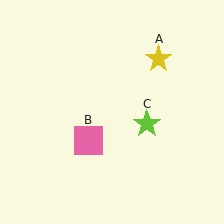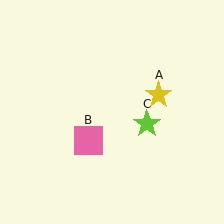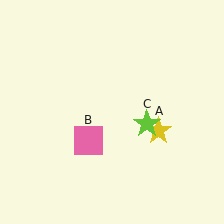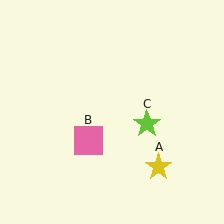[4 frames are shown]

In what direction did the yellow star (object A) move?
The yellow star (object A) moved down.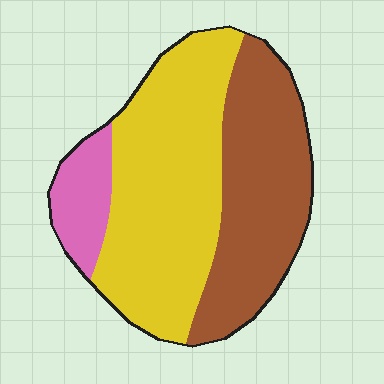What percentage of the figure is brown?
Brown takes up about three eighths (3/8) of the figure.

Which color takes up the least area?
Pink, at roughly 10%.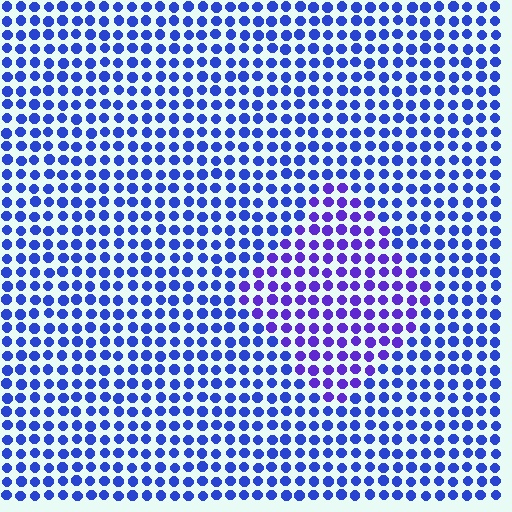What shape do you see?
I see a diamond.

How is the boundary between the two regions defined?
The boundary is defined purely by a slight shift in hue (about 30 degrees). Spacing, size, and orientation are identical on both sides.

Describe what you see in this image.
The image is filled with small blue elements in a uniform arrangement. A diamond-shaped region is visible where the elements are tinted to a slightly different hue, forming a subtle color boundary.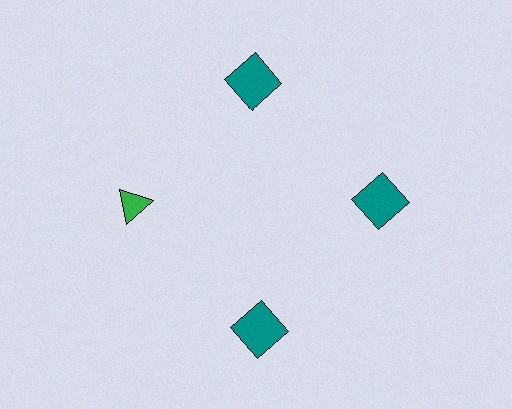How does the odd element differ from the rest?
It differs in both color (green instead of teal) and shape (triangle instead of square).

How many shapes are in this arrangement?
There are 4 shapes arranged in a ring pattern.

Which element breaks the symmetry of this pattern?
The green triangle at roughly the 9 o'clock position breaks the symmetry. All other shapes are teal squares.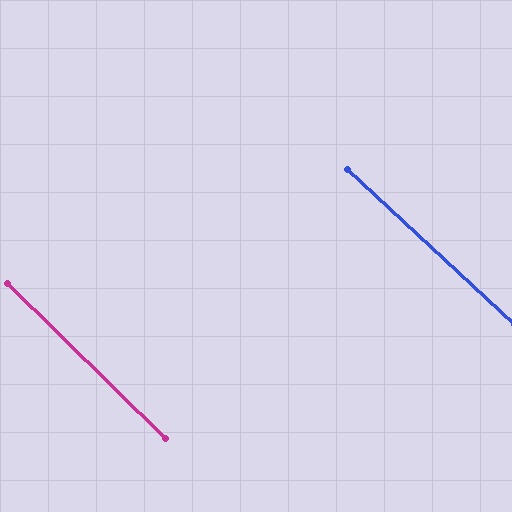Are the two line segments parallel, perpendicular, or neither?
Parallel — their directions differ by only 1.4°.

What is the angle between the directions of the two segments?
Approximately 1 degree.